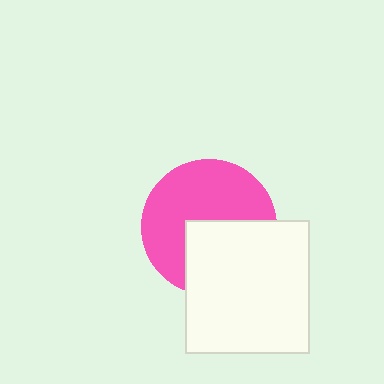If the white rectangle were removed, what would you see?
You would see the complete pink circle.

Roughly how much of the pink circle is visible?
About half of it is visible (roughly 59%).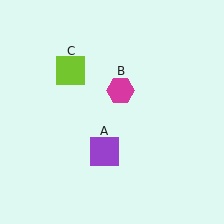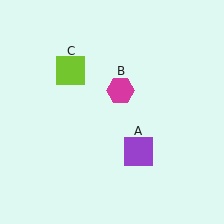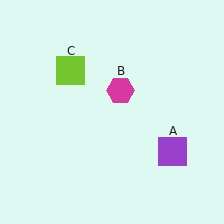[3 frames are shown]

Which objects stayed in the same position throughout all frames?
Magenta hexagon (object B) and lime square (object C) remained stationary.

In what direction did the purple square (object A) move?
The purple square (object A) moved right.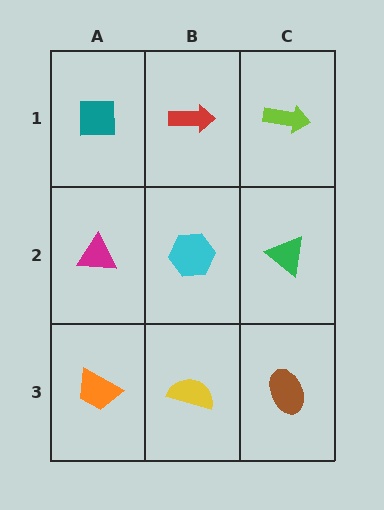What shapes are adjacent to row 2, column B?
A red arrow (row 1, column B), a yellow semicircle (row 3, column B), a magenta triangle (row 2, column A), a green triangle (row 2, column C).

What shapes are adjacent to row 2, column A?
A teal square (row 1, column A), an orange trapezoid (row 3, column A), a cyan hexagon (row 2, column B).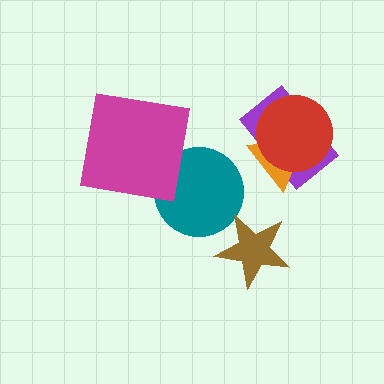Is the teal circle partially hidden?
Yes, it is partially covered by another shape.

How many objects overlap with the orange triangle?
2 objects overlap with the orange triangle.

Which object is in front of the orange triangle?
The red circle is in front of the orange triangle.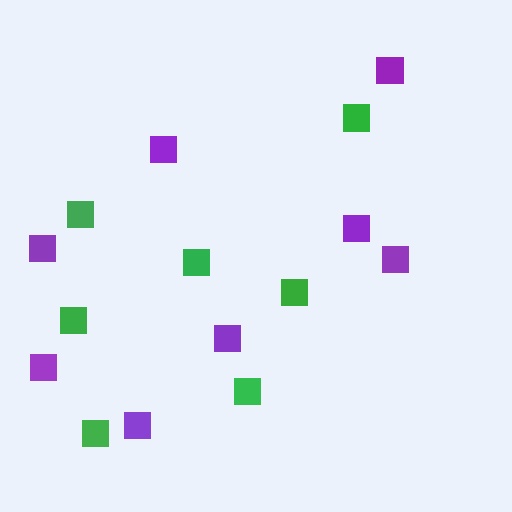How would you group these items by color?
There are 2 groups: one group of green squares (7) and one group of purple squares (8).